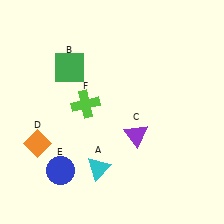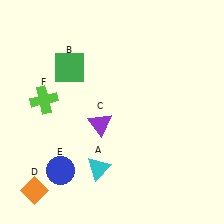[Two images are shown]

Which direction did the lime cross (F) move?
The lime cross (F) moved left.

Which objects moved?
The objects that moved are: the purple triangle (C), the orange diamond (D), the lime cross (F).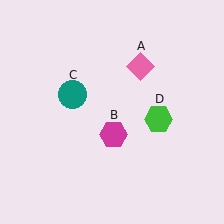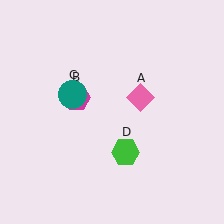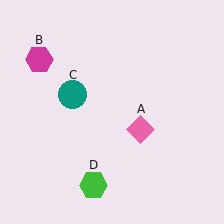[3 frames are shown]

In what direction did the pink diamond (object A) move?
The pink diamond (object A) moved down.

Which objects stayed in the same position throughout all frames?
Teal circle (object C) remained stationary.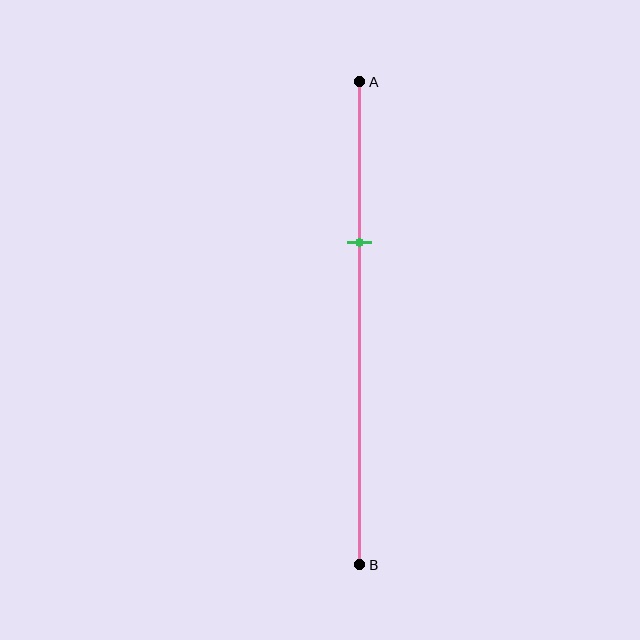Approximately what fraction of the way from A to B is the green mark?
The green mark is approximately 35% of the way from A to B.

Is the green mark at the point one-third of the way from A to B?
Yes, the mark is approximately at the one-third point.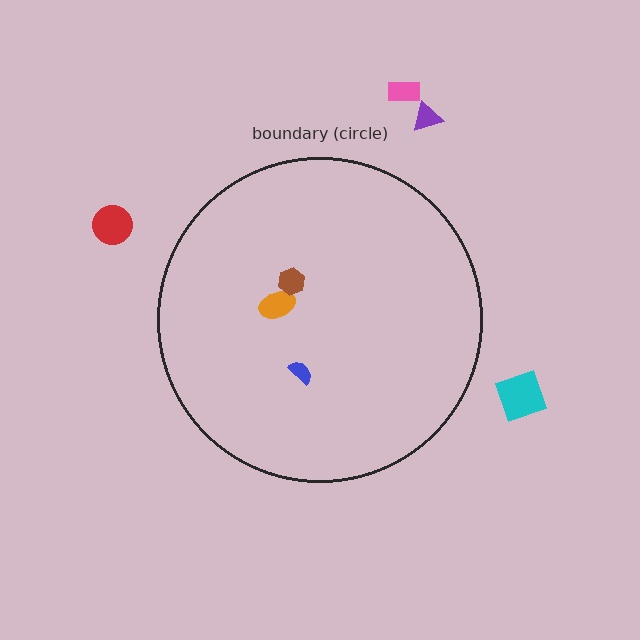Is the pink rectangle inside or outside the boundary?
Outside.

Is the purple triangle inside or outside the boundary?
Outside.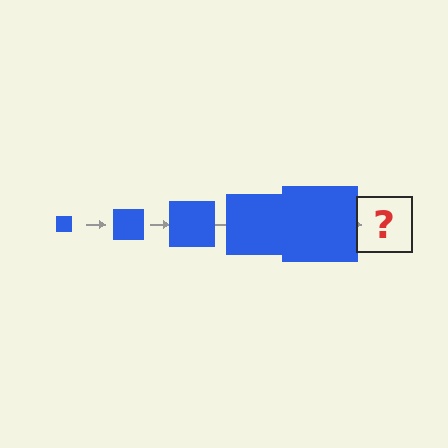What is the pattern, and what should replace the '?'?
The pattern is that the square gets progressively larger each step. The '?' should be a blue square, larger than the previous one.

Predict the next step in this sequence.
The next step is a blue square, larger than the previous one.